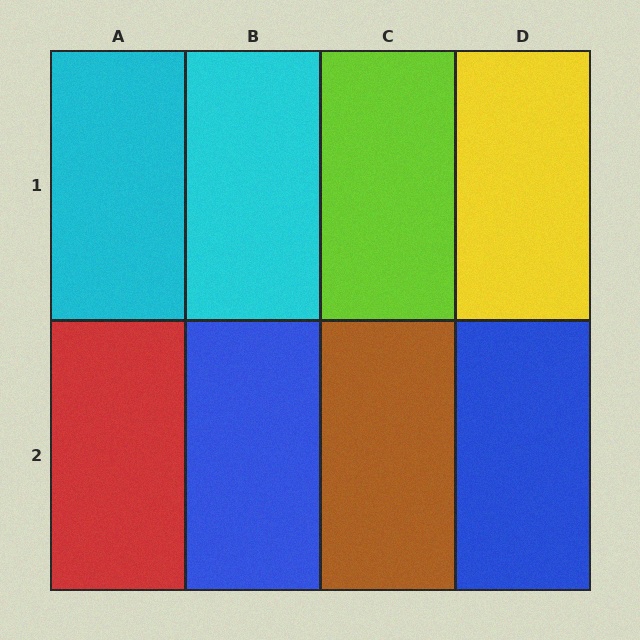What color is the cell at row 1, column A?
Cyan.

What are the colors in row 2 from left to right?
Red, blue, brown, blue.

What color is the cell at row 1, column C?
Lime.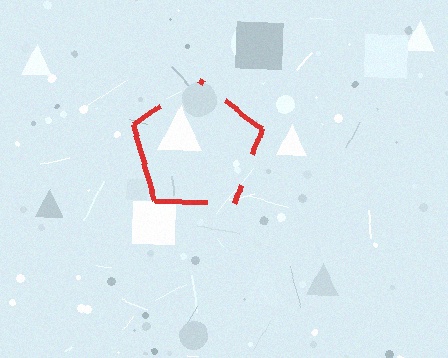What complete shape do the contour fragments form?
The contour fragments form a pentagon.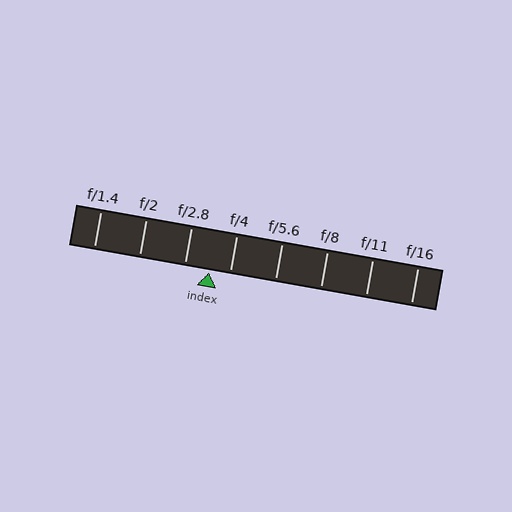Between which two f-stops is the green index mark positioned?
The index mark is between f/2.8 and f/4.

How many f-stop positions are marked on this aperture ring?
There are 8 f-stop positions marked.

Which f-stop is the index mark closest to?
The index mark is closest to f/4.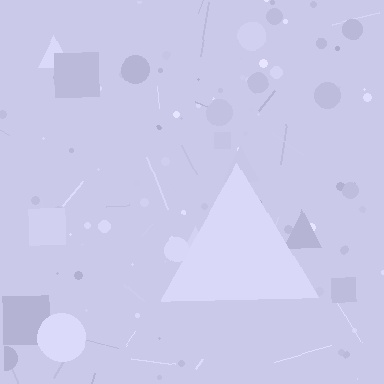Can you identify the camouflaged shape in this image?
The camouflaged shape is a triangle.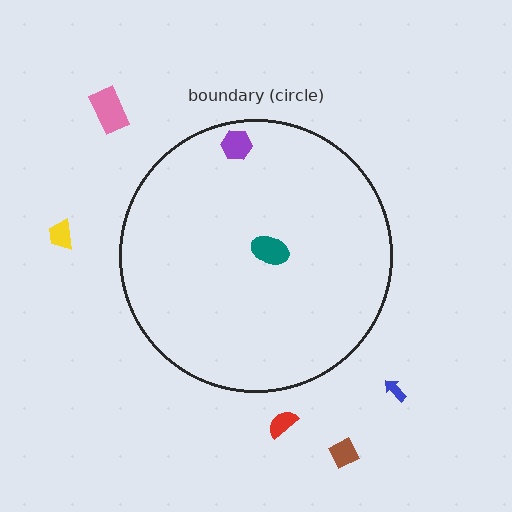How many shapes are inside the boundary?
2 inside, 5 outside.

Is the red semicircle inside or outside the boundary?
Outside.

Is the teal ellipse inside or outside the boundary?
Inside.